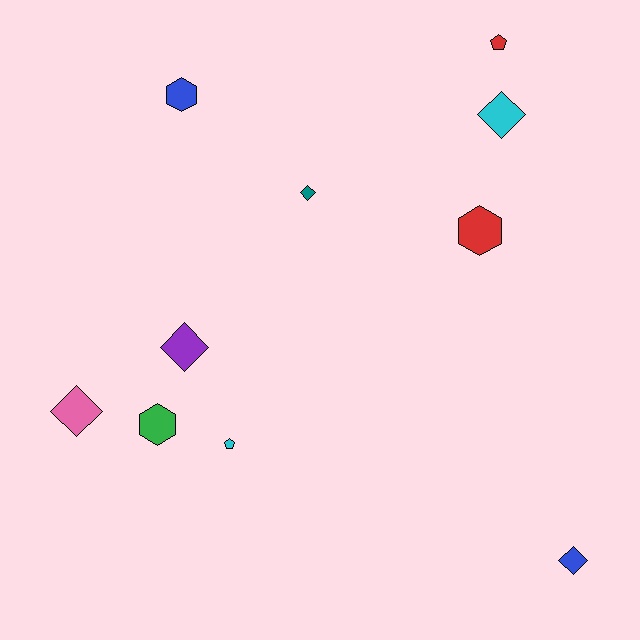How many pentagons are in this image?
There are 2 pentagons.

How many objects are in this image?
There are 10 objects.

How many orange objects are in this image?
There are no orange objects.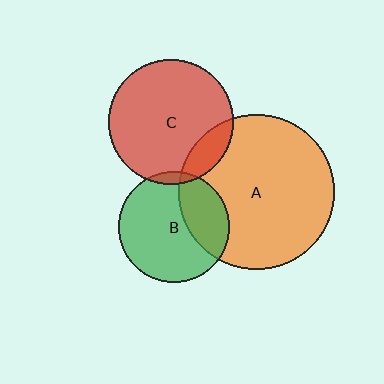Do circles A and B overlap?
Yes.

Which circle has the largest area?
Circle A (orange).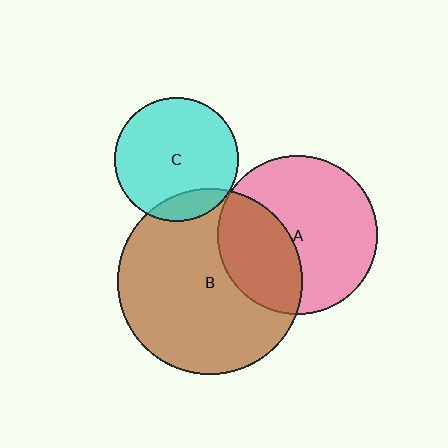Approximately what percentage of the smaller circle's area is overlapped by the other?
Approximately 15%.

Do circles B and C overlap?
Yes.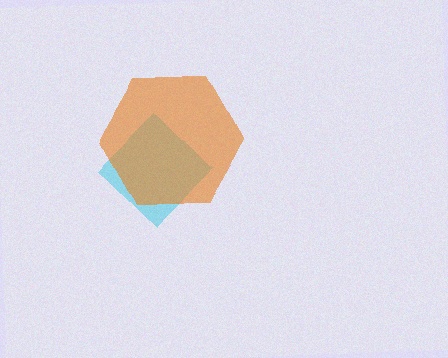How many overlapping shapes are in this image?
There are 2 overlapping shapes in the image.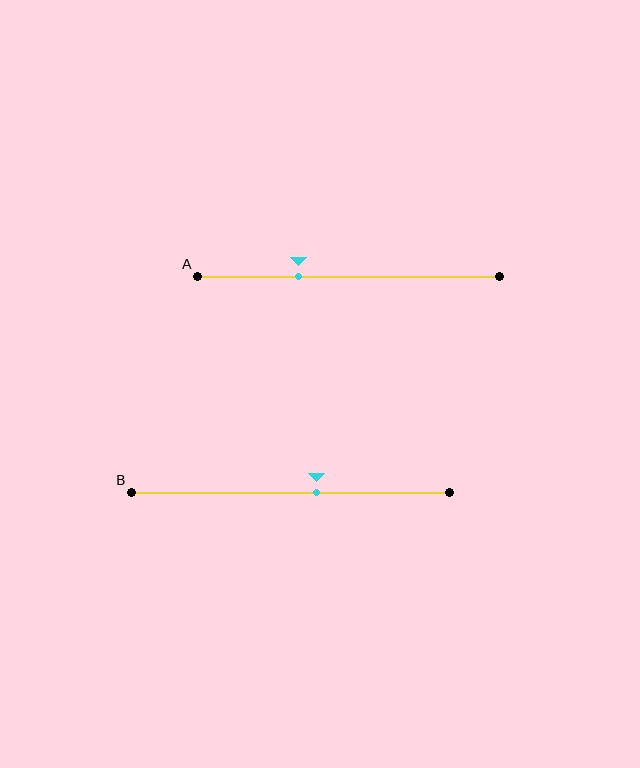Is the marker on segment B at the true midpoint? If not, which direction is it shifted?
No, the marker on segment B is shifted to the right by about 8% of the segment length.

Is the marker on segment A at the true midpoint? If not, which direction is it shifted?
No, the marker on segment A is shifted to the left by about 16% of the segment length.